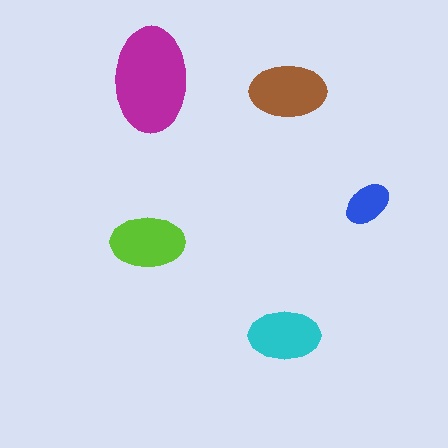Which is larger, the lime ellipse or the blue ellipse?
The lime one.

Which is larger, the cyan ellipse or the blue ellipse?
The cyan one.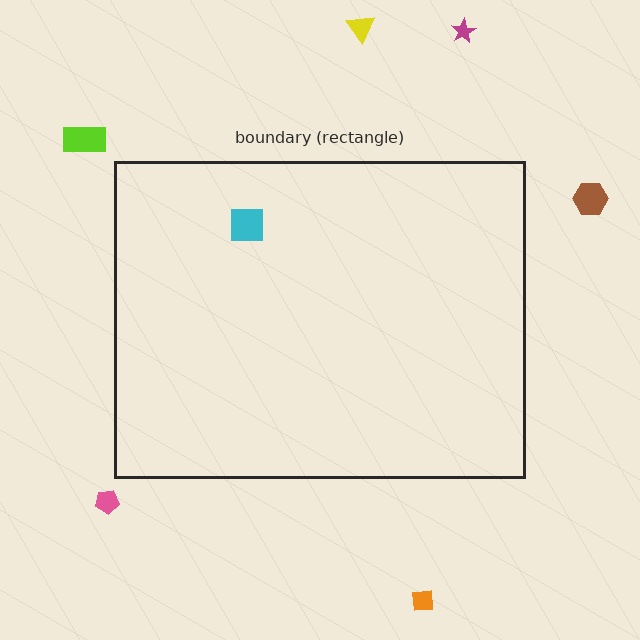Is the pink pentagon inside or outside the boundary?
Outside.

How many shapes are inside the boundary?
1 inside, 6 outside.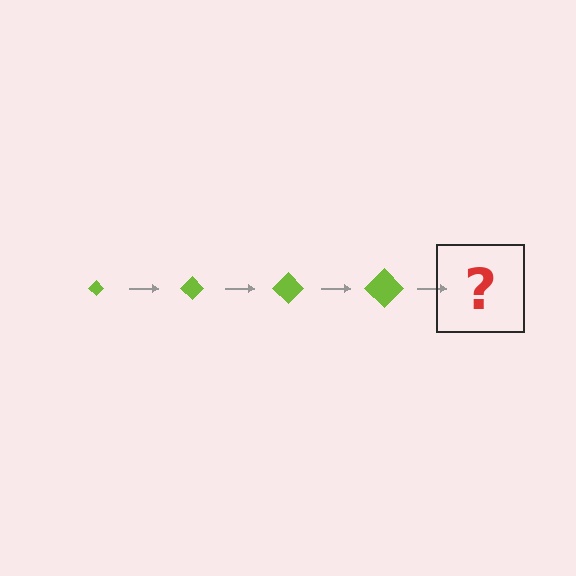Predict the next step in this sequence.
The next step is a lime diamond, larger than the previous one.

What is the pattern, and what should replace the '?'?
The pattern is that the diamond gets progressively larger each step. The '?' should be a lime diamond, larger than the previous one.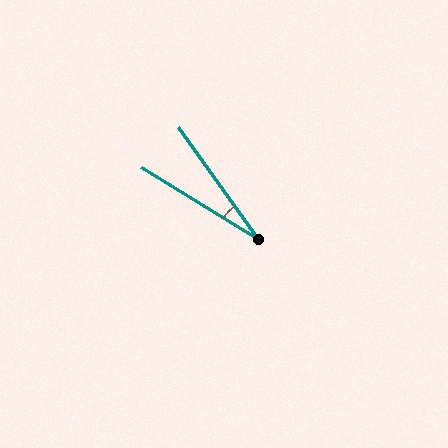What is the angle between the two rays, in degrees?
Approximately 23 degrees.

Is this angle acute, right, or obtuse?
It is acute.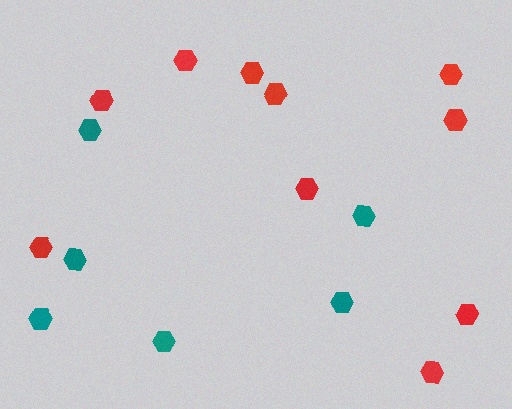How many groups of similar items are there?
There are 2 groups: one group of teal hexagons (6) and one group of red hexagons (10).